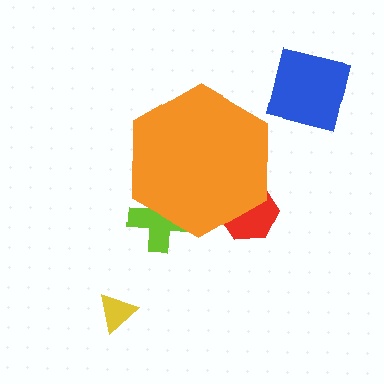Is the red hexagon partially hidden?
Yes, the red hexagon is partially hidden behind the orange hexagon.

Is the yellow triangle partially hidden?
No, the yellow triangle is fully visible.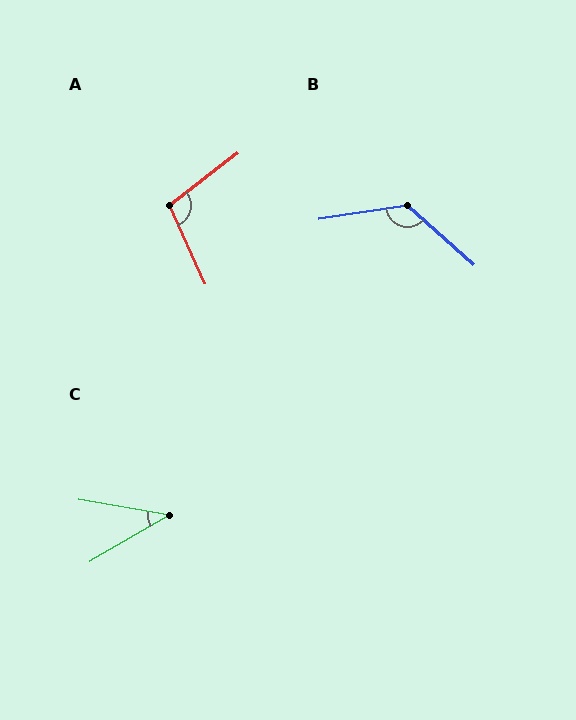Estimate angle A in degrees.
Approximately 103 degrees.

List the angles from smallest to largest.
C (40°), A (103°), B (129°).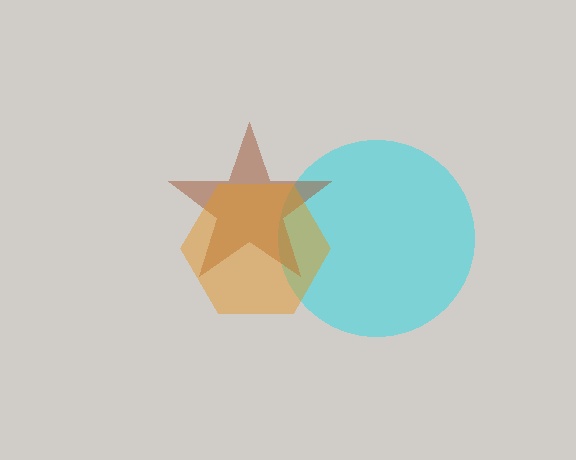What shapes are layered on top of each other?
The layered shapes are: a cyan circle, a brown star, an orange hexagon.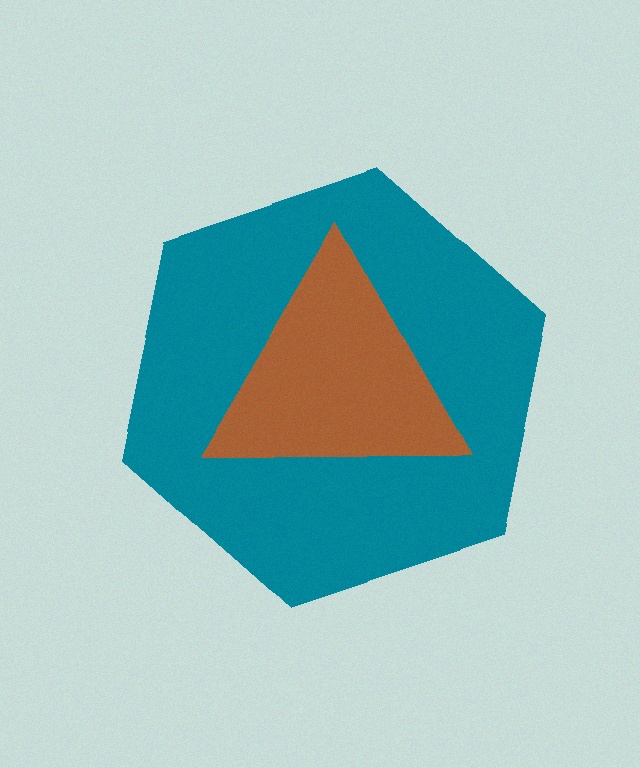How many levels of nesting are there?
2.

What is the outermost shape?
The teal hexagon.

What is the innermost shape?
The brown triangle.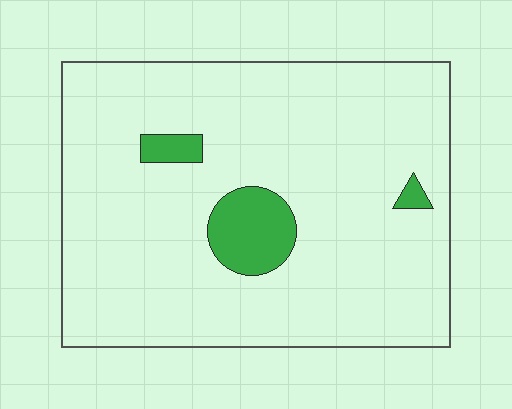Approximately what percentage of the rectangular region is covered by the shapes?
Approximately 10%.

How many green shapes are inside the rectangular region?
3.